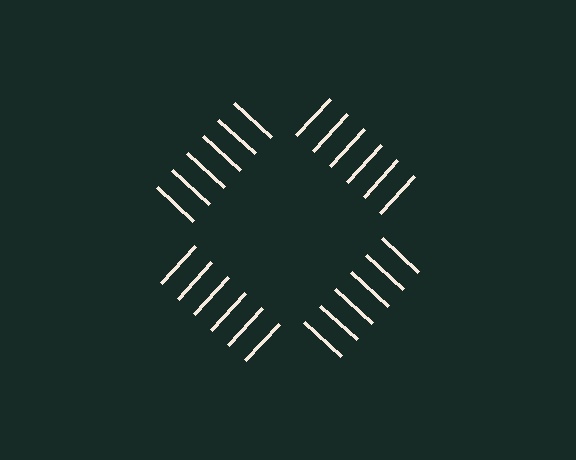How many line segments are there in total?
24 — 6 along each of the 4 edges.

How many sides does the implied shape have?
4 sides — the line-ends trace a square.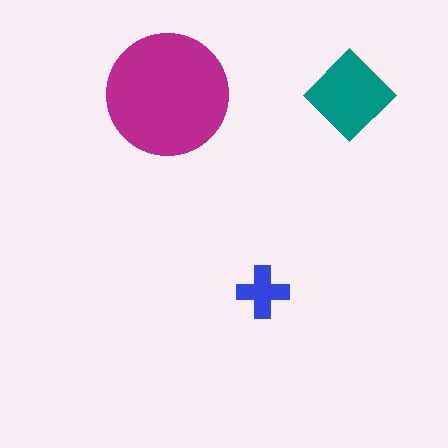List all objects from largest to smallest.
The magenta circle, the teal diamond, the blue cross.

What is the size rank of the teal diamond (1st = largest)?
2nd.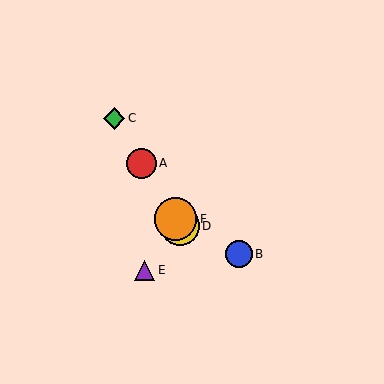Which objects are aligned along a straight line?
Objects A, C, D, F are aligned along a straight line.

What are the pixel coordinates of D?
Object D is at (180, 226).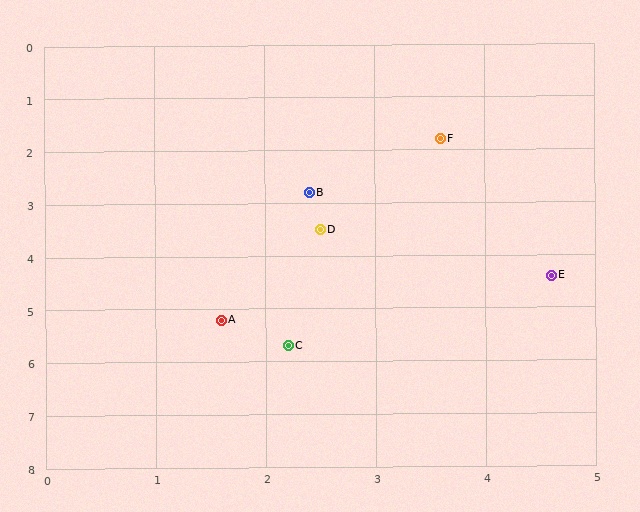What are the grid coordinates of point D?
Point D is at approximately (2.5, 3.5).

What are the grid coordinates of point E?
Point E is at approximately (4.6, 4.4).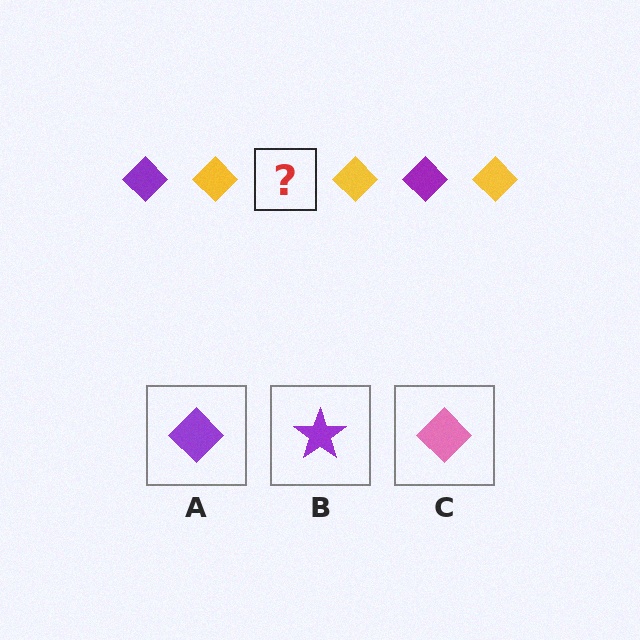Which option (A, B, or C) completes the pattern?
A.